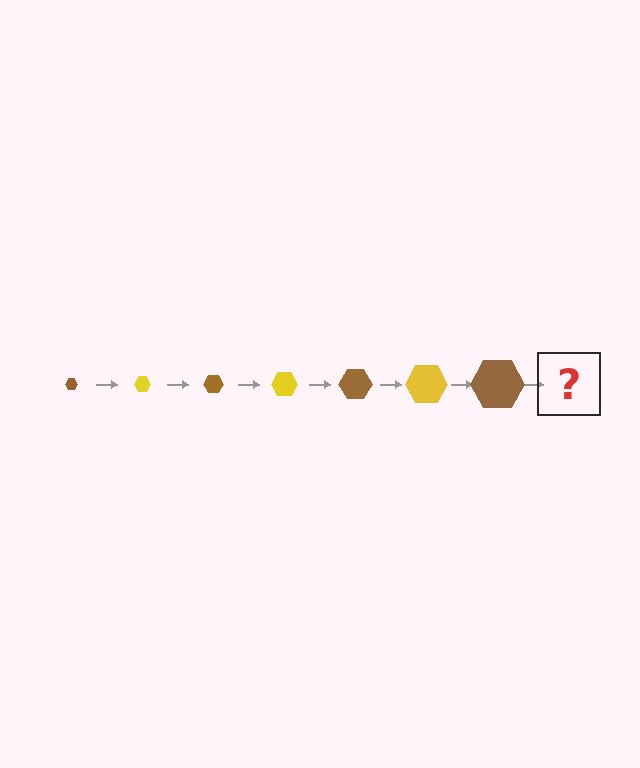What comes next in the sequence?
The next element should be a yellow hexagon, larger than the previous one.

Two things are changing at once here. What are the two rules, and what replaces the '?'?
The two rules are that the hexagon grows larger each step and the color cycles through brown and yellow. The '?' should be a yellow hexagon, larger than the previous one.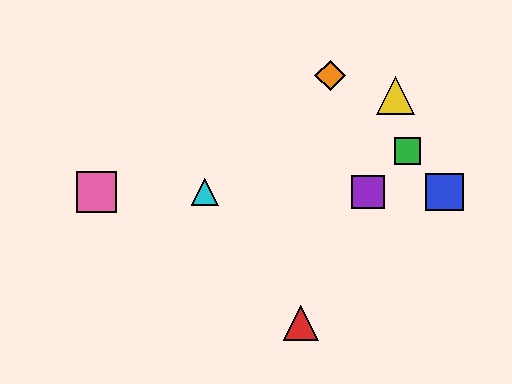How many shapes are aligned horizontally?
4 shapes (the blue square, the purple square, the cyan triangle, the pink square) are aligned horizontally.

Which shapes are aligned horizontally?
The blue square, the purple square, the cyan triangle, the pink square are aligned horizontally.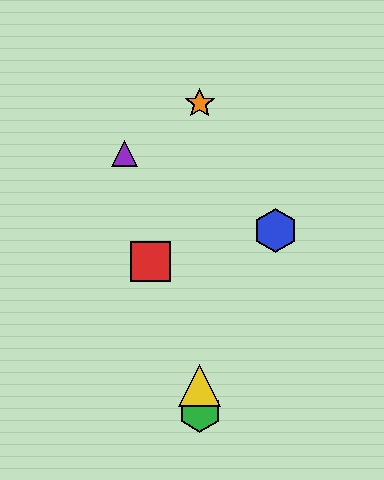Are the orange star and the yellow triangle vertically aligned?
Yes, both are at x≈200.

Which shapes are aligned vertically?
The green hexagon, the yellow triangle, the orange star are aligned vertically.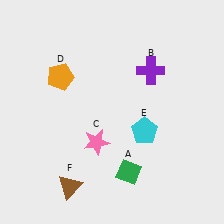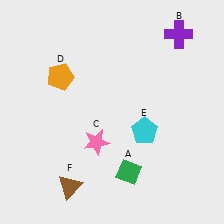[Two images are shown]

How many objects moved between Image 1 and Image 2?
1 object moved between the two images.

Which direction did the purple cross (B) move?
The purple cross (B) moved up.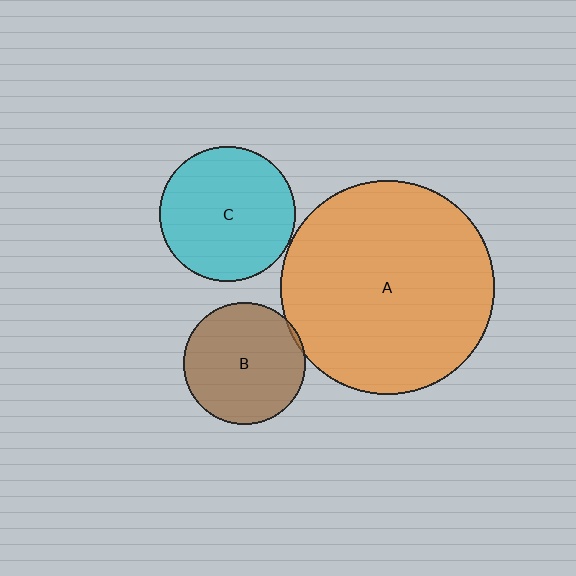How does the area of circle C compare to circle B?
Approximately 1.2 times.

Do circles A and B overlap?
Yes.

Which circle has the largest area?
Circle A (orange).